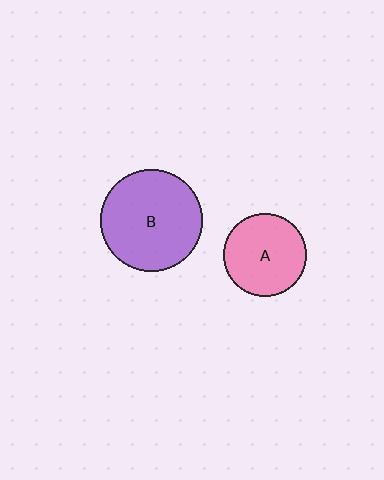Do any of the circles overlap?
No, none of the circles overlap.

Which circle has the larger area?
Circle B (purple).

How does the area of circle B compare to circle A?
Approximately 1.5 times.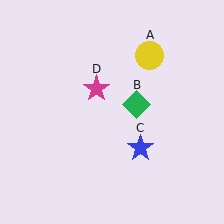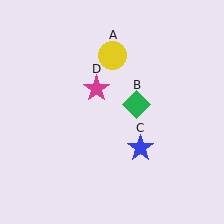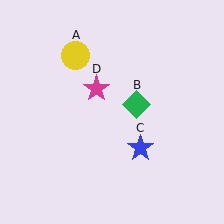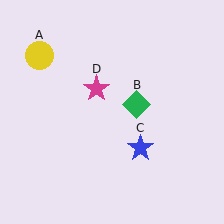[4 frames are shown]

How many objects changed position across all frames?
1 object changed position: yellow circle (object A).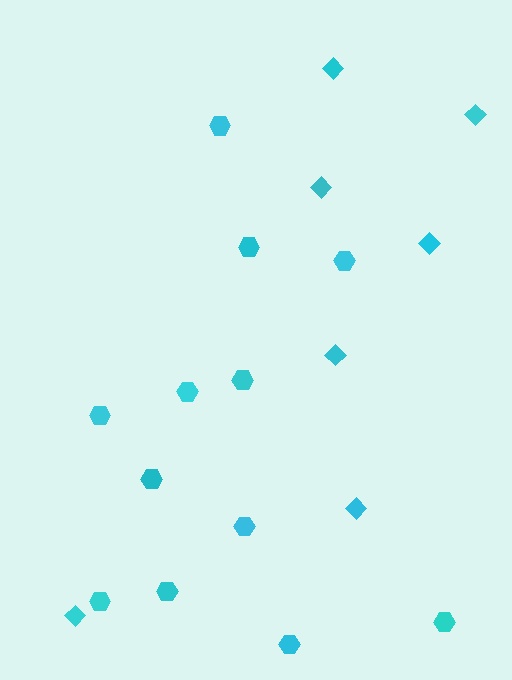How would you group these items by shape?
There are 2 groups: one group of hexagons (12) and one group of diamonds (7).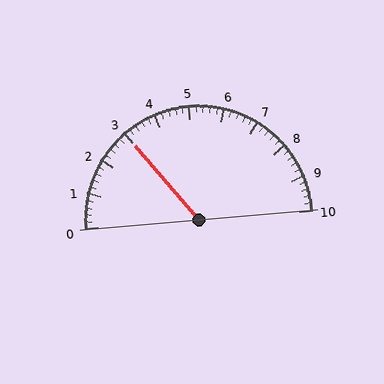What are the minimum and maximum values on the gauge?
The gauge ranges from 0 to 10.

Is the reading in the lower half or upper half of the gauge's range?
The reading is in the lower half of the range (0 to 10).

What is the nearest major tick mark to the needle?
The nearest major tick mark is 3.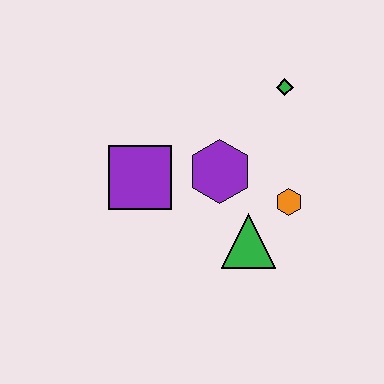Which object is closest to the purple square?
The purple hexagon is closest to the purple square.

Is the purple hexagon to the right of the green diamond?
No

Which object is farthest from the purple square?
The green diamond is farthest from the purple square.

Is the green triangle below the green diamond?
Yes